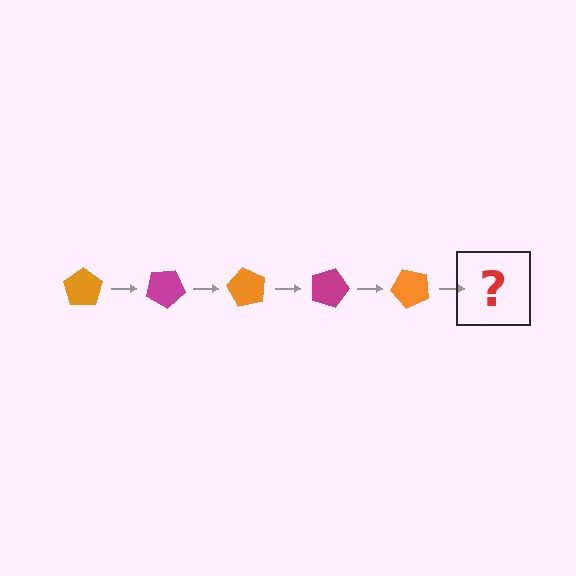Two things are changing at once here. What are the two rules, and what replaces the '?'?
The two rules are that it rotates 30 degrees each step and the color cycles through orange and magenta. The '?' should be a magenta pentagon, rotated 150 degrees from the start.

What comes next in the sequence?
The next element should be a magenta pentagon, rotated 150 degrees from the start.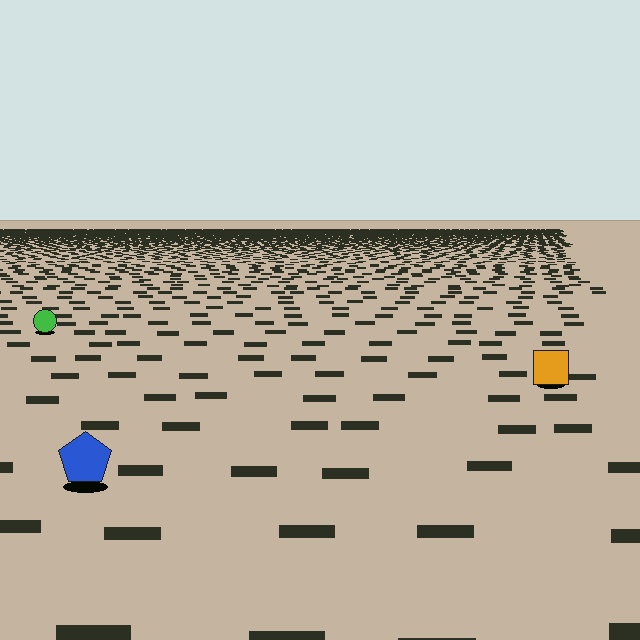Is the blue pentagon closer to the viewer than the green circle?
Yes. The blue pentagon is closer — you can tell from the texture gradient: the ground texture is coarser near it.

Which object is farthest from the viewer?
The green circle is farthest from the viewer. It appears smaller and the ground texture around it is denser.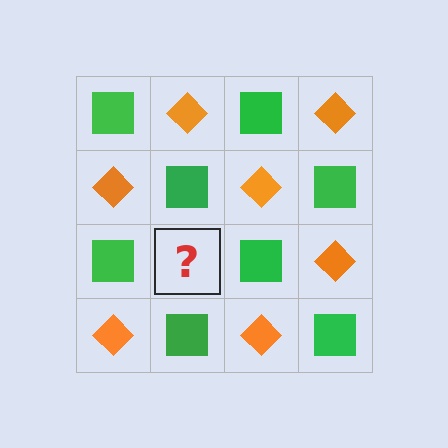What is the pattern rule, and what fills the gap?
The rule is that it alternates green square and orange diamond in a checkerboard pattern. The gap should be filled with an orange diamond.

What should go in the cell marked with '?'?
The missing cell should contain an orange diamond.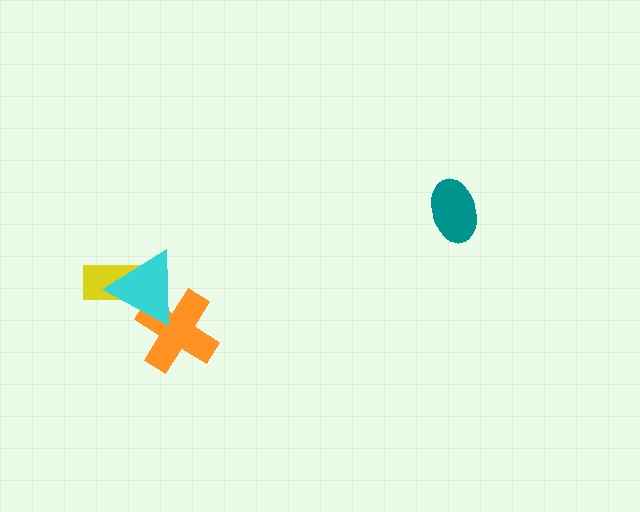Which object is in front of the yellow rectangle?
The cyan triangle is in front of the yellow rectangle.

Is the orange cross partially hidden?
Yes, it is partially covered by another shape.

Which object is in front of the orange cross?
The cyan triangle is in front of the orange cross.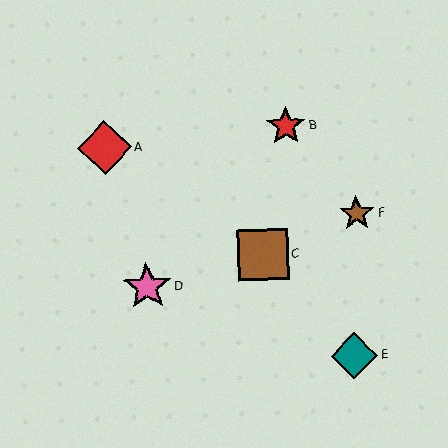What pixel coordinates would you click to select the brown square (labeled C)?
Click at (263, 255) to select the brown square C.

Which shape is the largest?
The red diamond (labeled A) is the largest.